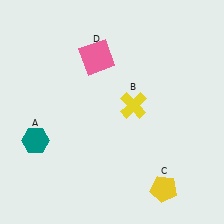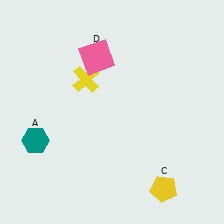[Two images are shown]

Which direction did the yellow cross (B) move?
The yellow cross (B) moved left.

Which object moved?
The yellow cross (B) moved left.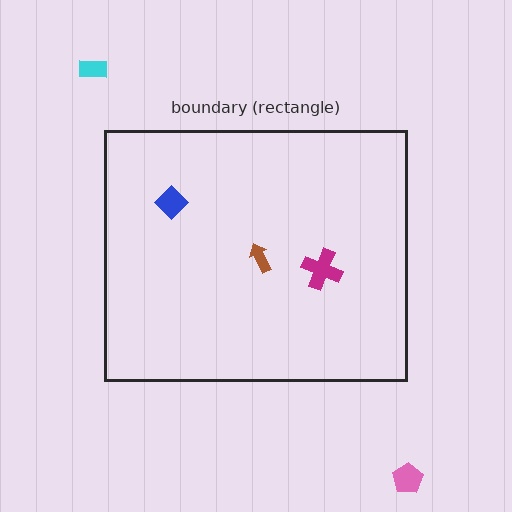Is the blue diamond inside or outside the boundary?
Inside.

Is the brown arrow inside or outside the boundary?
Inside.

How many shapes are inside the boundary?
3 inside, 2 outside.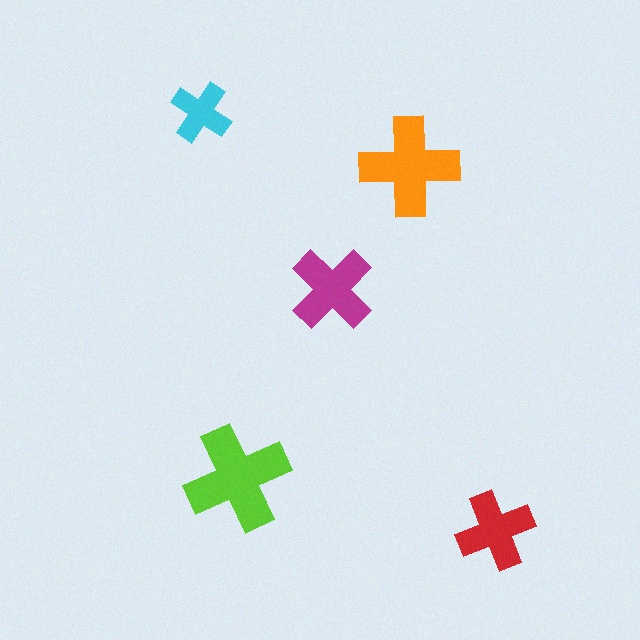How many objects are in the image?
There are 5 objects in the image.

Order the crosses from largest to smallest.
the lime one, the orange one, the magenta one, the red one, the cyan one.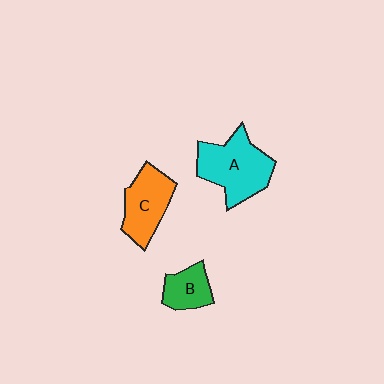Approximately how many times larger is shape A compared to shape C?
Approximately 1.3 times.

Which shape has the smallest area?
Shape B (green).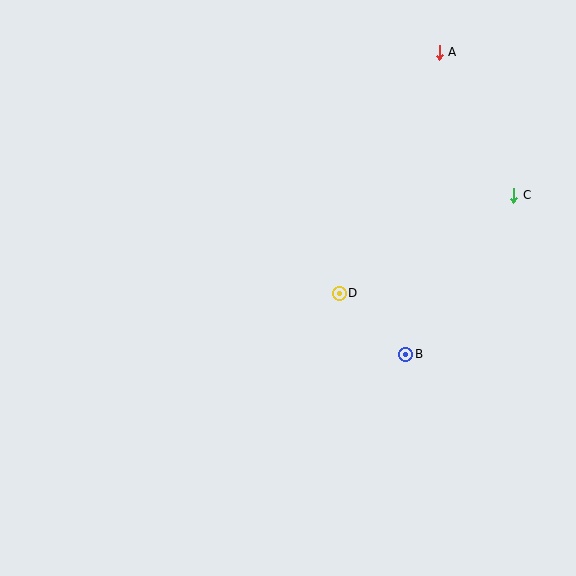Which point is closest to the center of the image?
Point D at (339, 293) is closest to the center.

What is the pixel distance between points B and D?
The distance between B and D is 90 pixels.